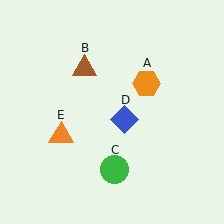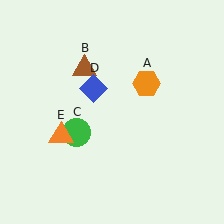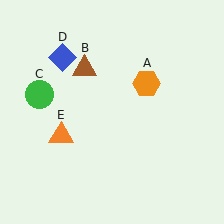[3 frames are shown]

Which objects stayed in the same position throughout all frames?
Orange hexagon (object A) and brown triangle (object B) and orange triangle (object E) remained stationary.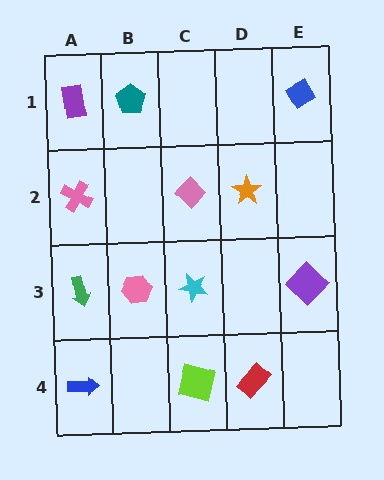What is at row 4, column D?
A red rectangle.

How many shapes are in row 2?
3 shapes.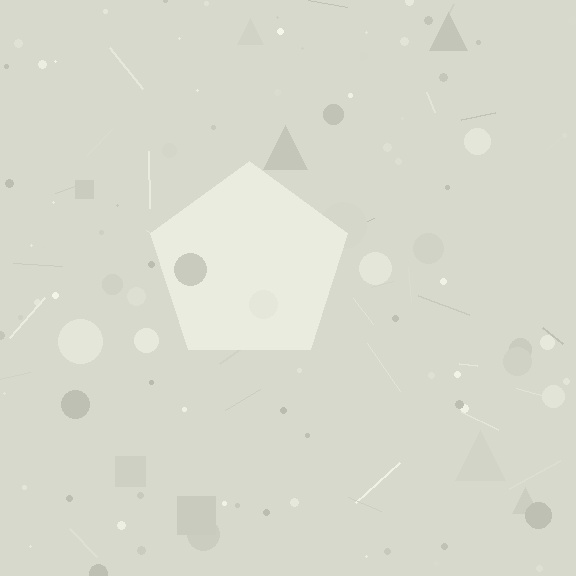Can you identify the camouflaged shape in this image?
The camouflaged shape is a pentagon.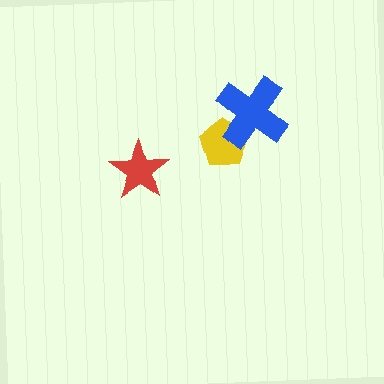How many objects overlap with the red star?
0 objects overlap with the red star.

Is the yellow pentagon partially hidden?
Yes, it is partially covered by another shape.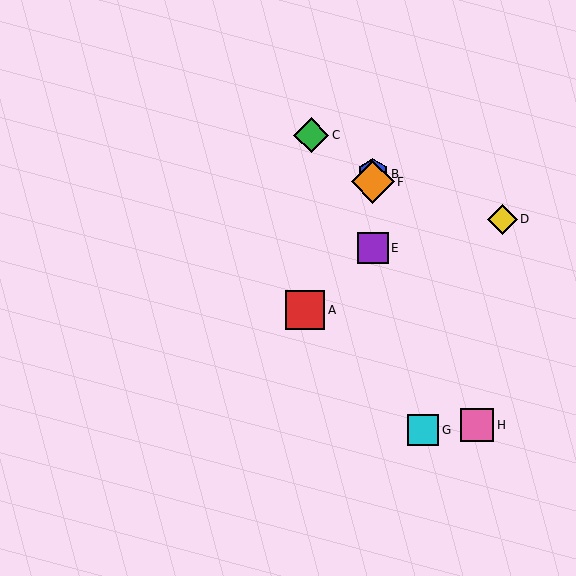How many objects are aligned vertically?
3 objects (B, E, F) are aligned vertically.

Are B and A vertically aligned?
No, B is at x≈373 and A is at x≈305.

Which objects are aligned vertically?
Objects B, E, F are aligned vertically.